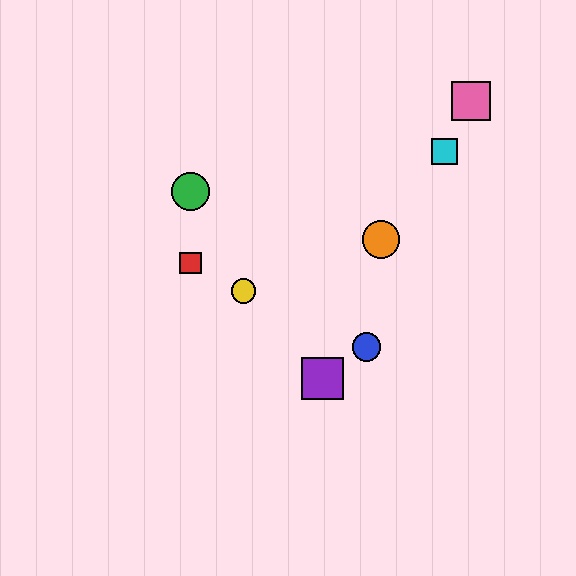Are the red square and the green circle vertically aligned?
Yes, both are at x≈190.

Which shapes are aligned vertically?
The red square, the green circle are aligned vertically.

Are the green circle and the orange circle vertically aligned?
No, the green circle is at x≈190 and the orange circle is at x≈381.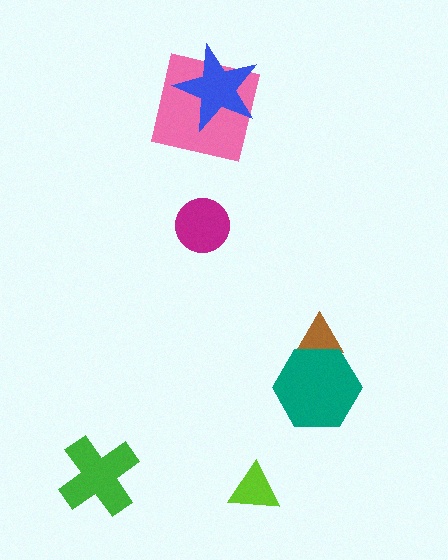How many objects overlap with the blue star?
1 object overlaps with the blue star.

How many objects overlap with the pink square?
1 object overlaps with the pink square.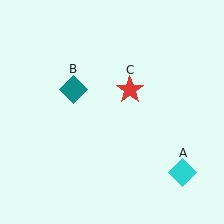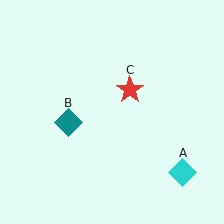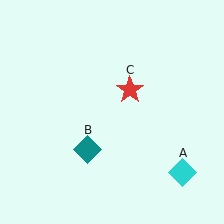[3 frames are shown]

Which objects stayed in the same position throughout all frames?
Cyan diamond (object A) and red star (object C) remained stationary.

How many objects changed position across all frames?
1 object changed position: teal diamond (object B).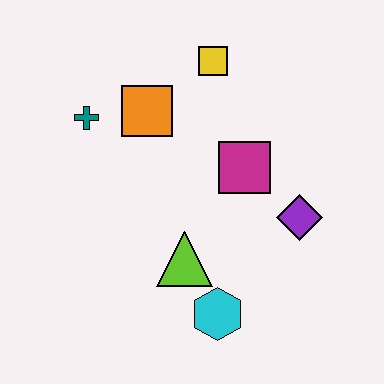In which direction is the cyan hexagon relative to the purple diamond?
The cyan hexagon is below the purple diamond.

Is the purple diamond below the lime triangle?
No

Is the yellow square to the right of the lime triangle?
Yes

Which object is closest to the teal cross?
The orange square is closest to the teal cross.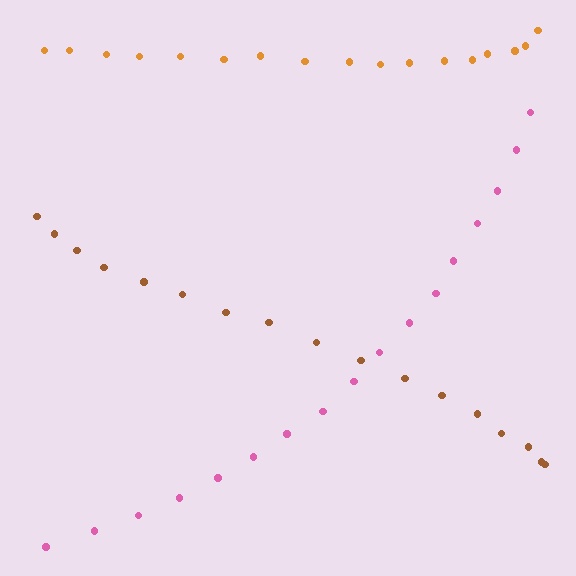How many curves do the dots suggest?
There are 3 distinct paths.